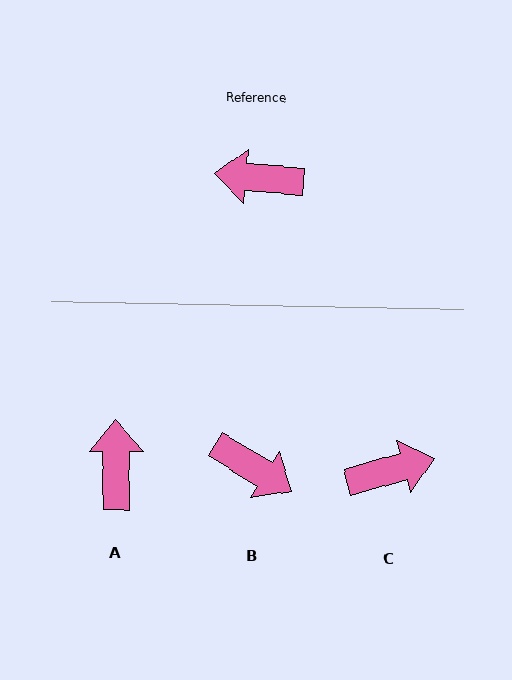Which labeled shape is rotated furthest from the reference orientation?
C, about 160 degrees away.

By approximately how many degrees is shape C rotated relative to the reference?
Approximately 160 degrees clockwise.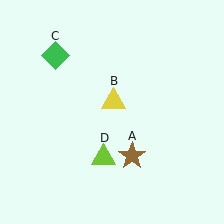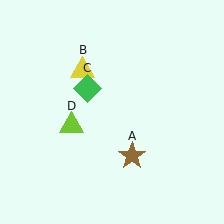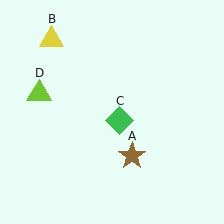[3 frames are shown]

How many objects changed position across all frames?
3 objects changed position: yellow triangle (object B), green diamond (object C), lime triangle (object D).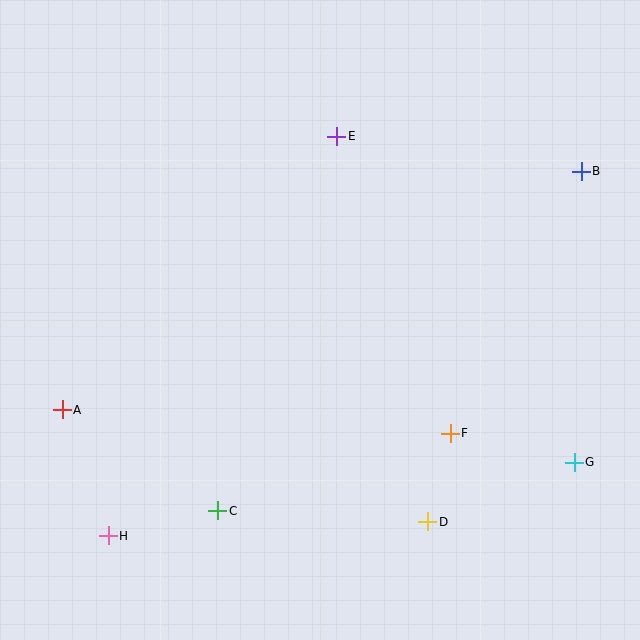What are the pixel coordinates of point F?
Point F is at (450, 433).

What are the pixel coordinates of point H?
Point H is at (108, 536).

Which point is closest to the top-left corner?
Point E is closest to the top-left corner.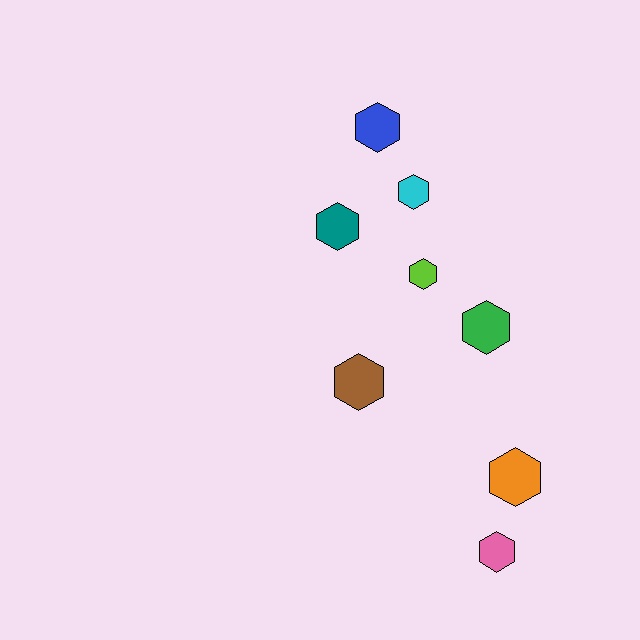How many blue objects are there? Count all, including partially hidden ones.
There is 1 blue object.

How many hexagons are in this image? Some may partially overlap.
There are 8 hexagons.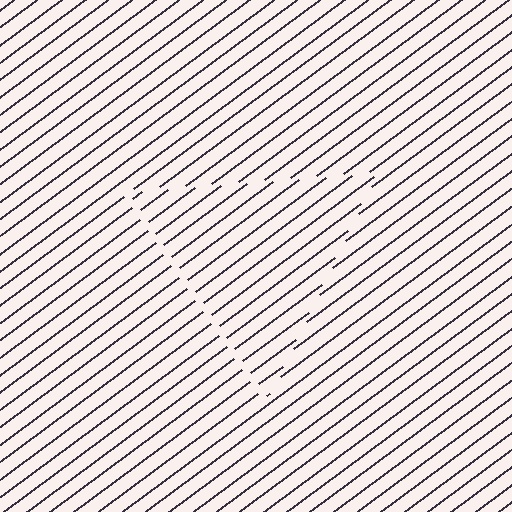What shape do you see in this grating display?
An illusory triangle. The interior of the shape contains the same grating, shifted by half a period — the contour is defined by the phase discontinuity where line-ends from the inner and outer gratings abut.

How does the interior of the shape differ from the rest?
The interior of the shape contains the same grating, shifted by half a period — the contour is defined by the phase discontinuity where line-ends from the inner and outer gratings abut.